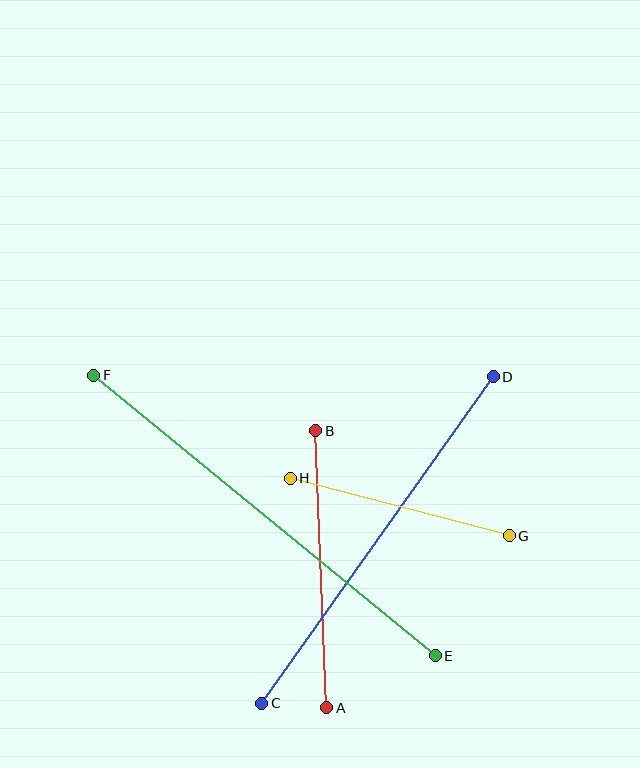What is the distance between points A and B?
The distance is approximately 277 pixels.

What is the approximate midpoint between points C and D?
The midpoint is at approximately (378, 540) pixels.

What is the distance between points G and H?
The distance is approximately 227 pixels.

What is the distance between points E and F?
The distance is approximately 442 pixels.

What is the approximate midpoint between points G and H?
The midpoint is at approximately (400, 507) pixels.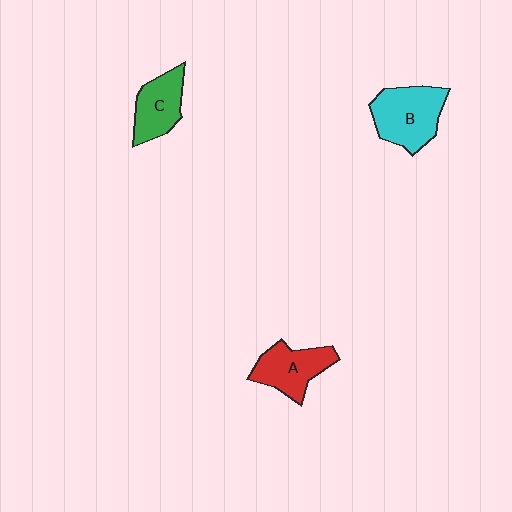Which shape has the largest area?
Shape B (cyan).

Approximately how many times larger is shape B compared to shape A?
Approximately 1.2 times.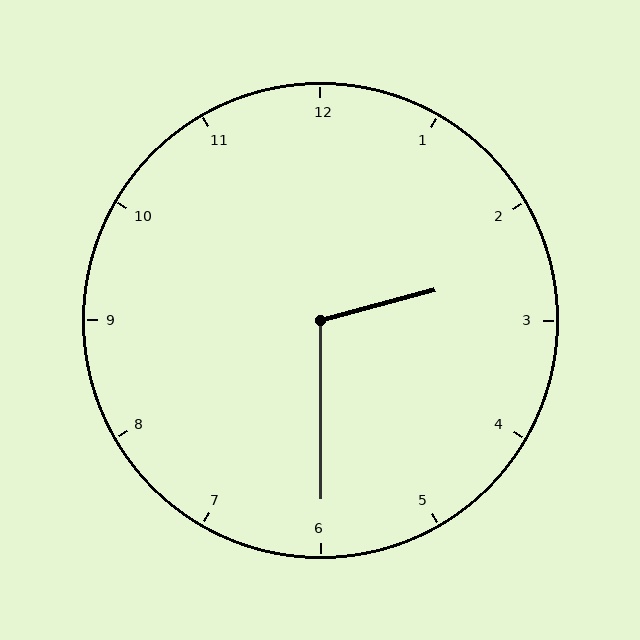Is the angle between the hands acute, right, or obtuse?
It is obtuse.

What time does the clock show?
2:30.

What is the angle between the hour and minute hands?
Approximately 105 degrees.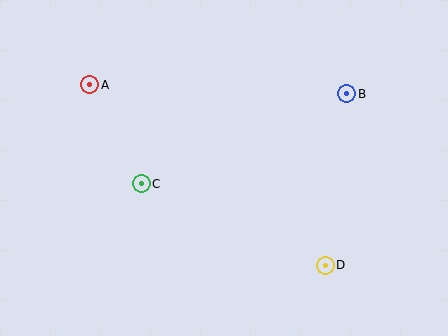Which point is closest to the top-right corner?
Point B is closest to the top-right corner.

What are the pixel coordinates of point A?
Point A is at (90, 85).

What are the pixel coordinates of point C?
Point C is at (141, 184).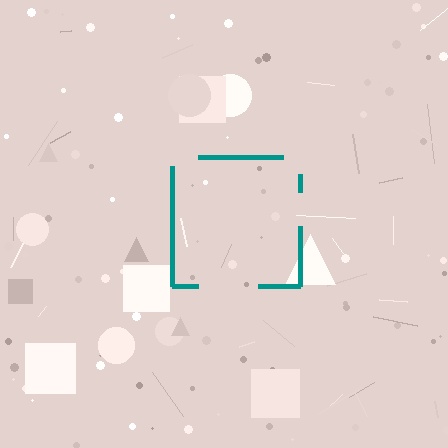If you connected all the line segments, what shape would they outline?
They would outline a square.